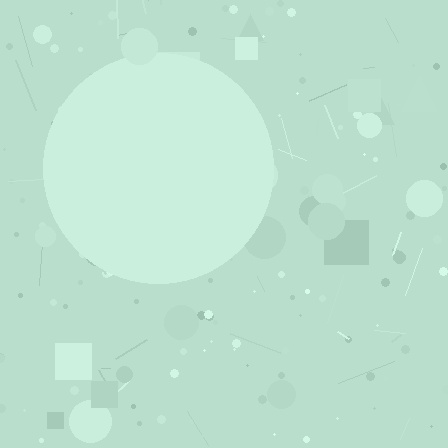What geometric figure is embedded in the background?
A circle is embedded in the background.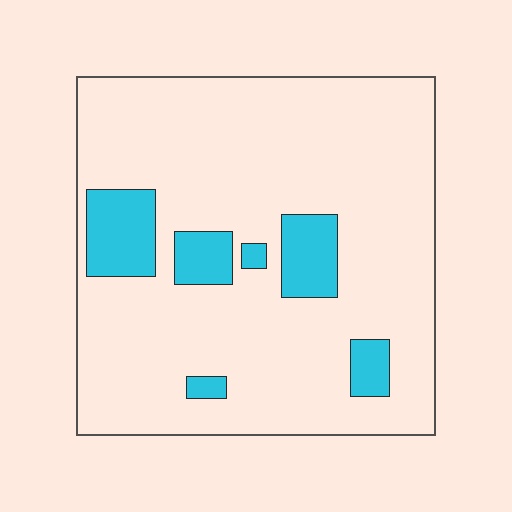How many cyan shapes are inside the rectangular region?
6.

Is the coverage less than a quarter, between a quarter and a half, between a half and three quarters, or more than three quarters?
Less than a quarter.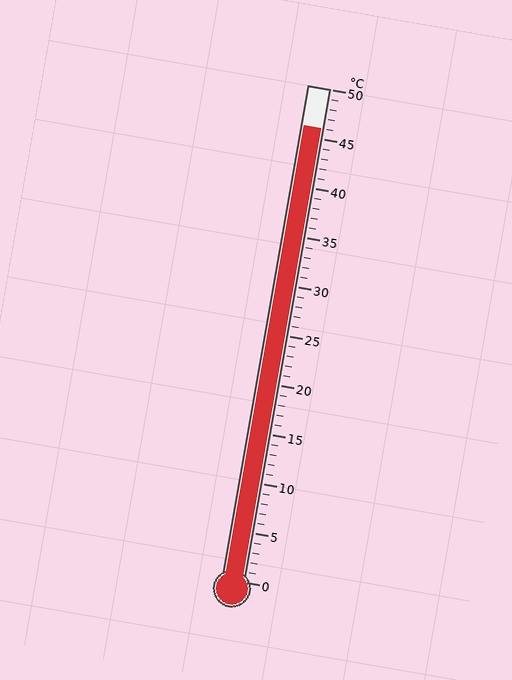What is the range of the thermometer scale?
The thermometer scale ranges from 0°C to 50°C.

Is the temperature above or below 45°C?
The temperature is above 45°C.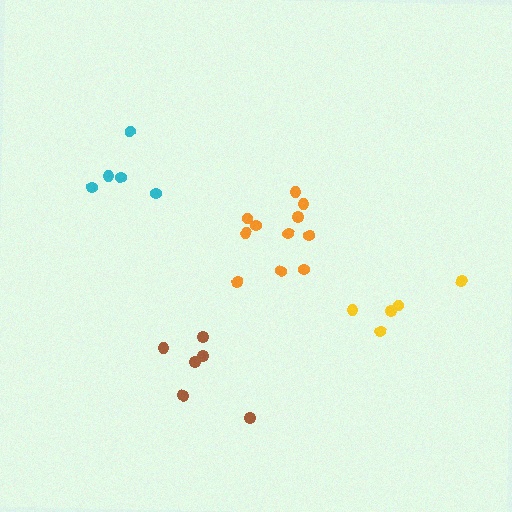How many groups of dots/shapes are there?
There are 4 groups.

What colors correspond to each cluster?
The clusters are colored: orange, brown, cyan, yellow.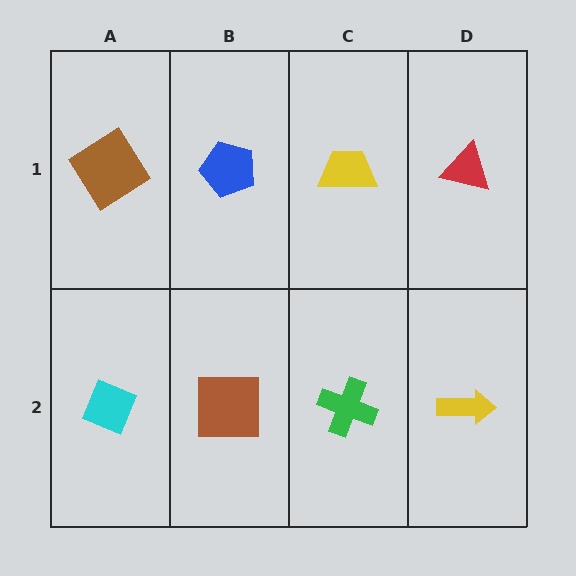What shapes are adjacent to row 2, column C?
A yellow trapezoid (row 1, column C), a brown square (row 2, column B), a yellow arrow (row 2, column D).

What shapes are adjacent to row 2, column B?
A blue pentagon (row 1, column B), a cyan diamond (row 2, column A), a green cross (row 2, column C).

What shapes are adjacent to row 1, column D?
A yellow arrow (row 2, column D), a yellow trapezoid (row 1, column C).